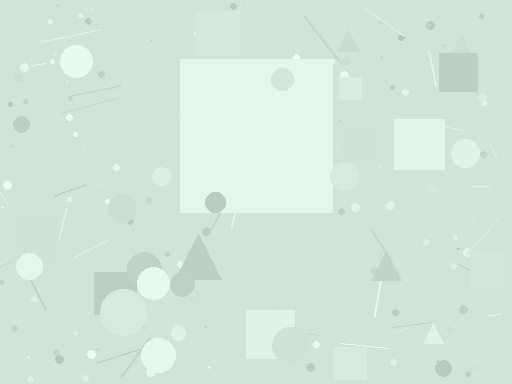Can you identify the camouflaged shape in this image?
The camouflaged shape is a square.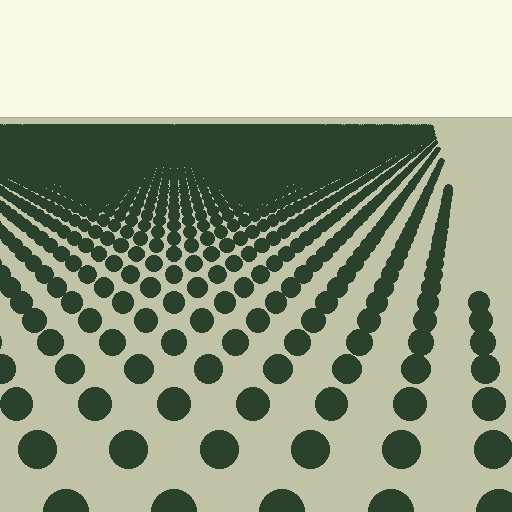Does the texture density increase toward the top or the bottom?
Density increases toward the top.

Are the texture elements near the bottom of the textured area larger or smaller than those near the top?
Larger. Near the bottom, elements are closer to the viewer and appear at a bigger on-screen size.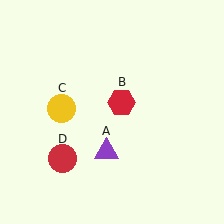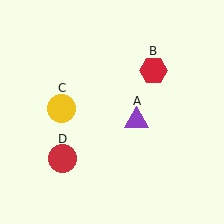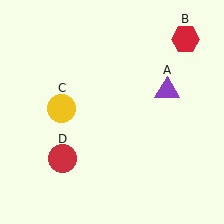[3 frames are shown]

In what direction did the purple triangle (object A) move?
The purple triangle (object A) moved up and to the right.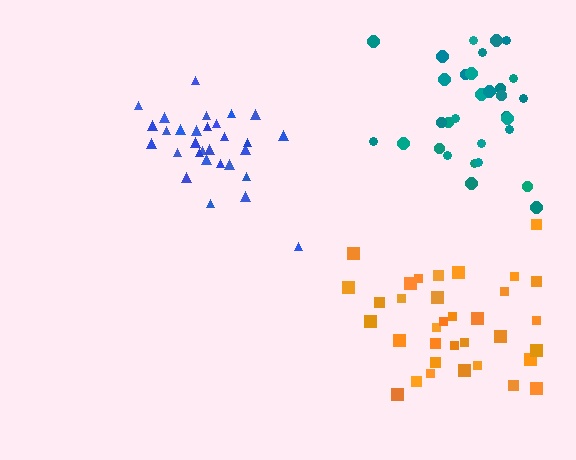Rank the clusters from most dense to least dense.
blue, orange, teal.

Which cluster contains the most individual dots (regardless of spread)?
Orange (34).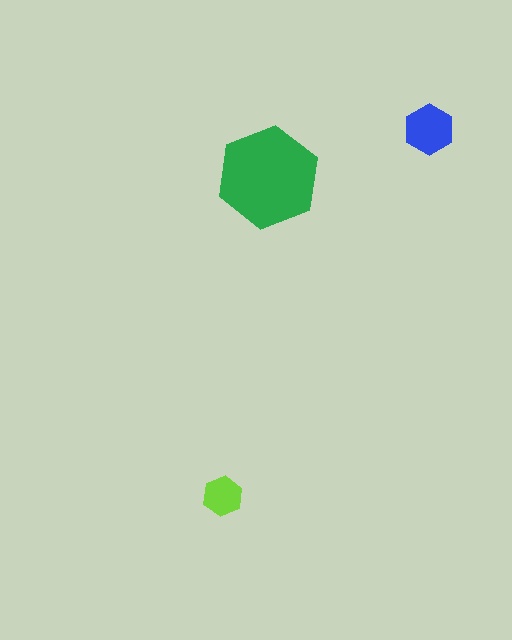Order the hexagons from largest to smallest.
the green one, the blue one, the lime one.